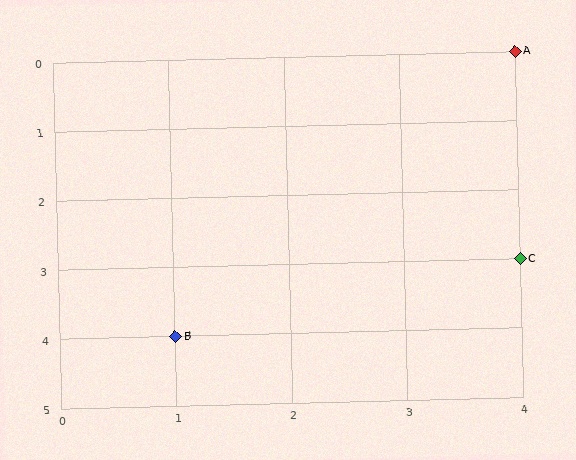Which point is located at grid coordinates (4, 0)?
Point A is at (4, 0).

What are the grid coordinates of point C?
Point C is at grid coordinates (4, 3).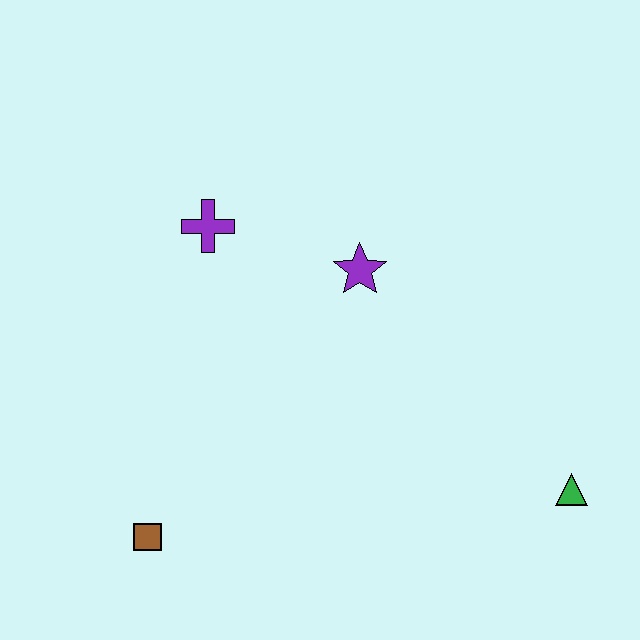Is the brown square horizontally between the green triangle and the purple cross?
No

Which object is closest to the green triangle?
The purple star is closest to the green triangle.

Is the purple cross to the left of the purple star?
Yes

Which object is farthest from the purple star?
The brown square is farthest from the purple star.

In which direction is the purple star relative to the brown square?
The purple star is above the brown square.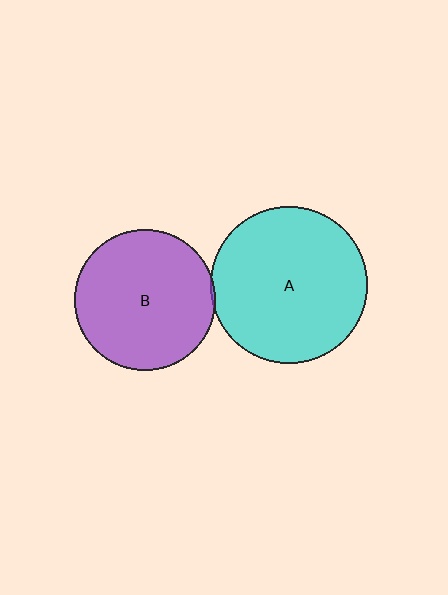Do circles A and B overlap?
Yes.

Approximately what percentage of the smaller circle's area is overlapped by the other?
Approximately 5%.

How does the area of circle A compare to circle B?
Approximately 1.2 times.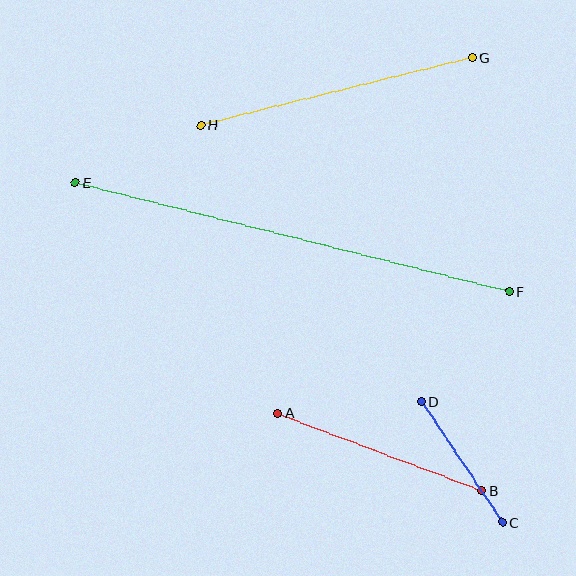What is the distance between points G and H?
The distance is approximately 280 pixels.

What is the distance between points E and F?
The distance is approximately 448 pixels.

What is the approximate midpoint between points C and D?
The midpoint is at approximately (462, 462) pixels.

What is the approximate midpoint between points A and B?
The midpoint is at approximately (380, 452) pixels.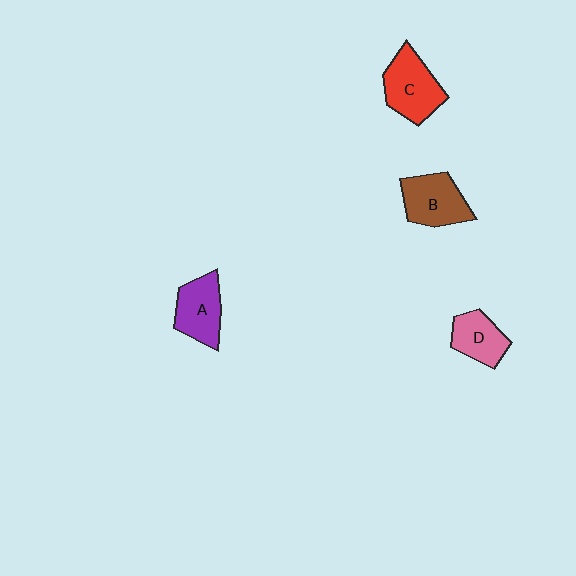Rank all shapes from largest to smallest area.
From largest to smallest: C (red), B (brown), A (purple), D (pink).